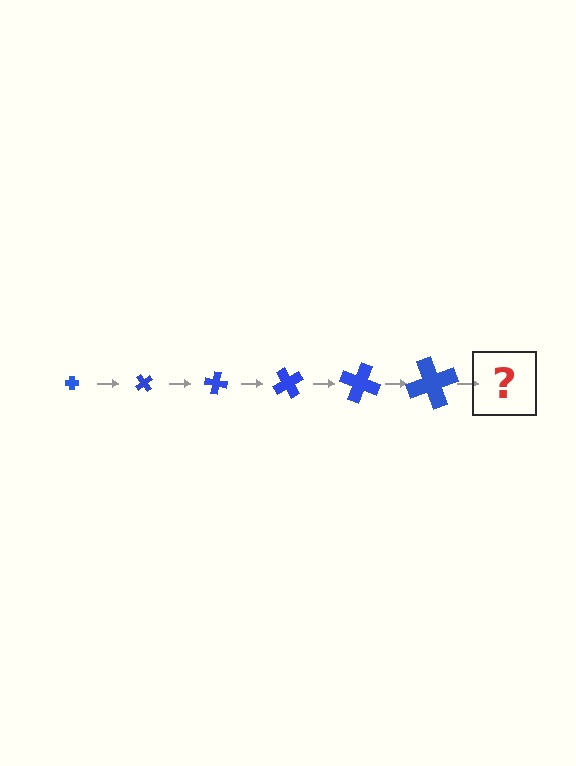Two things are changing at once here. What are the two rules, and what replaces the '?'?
The two rules are that the cross grows larger each step and it rotates 50 degrees each step. The '?' should be a cross, larger than the previous one and rotated 300 degrees from the start.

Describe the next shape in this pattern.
It should be a cross, larger than the previous one and rotated 300 degrees from the start.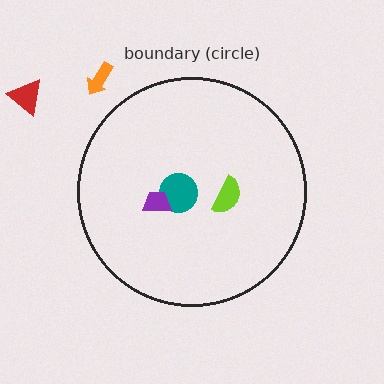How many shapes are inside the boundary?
3 inside, 2 outside.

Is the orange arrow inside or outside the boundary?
Outside.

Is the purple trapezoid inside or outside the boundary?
Inside.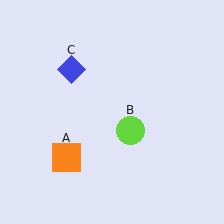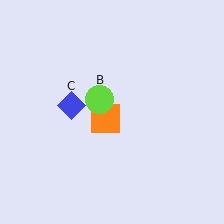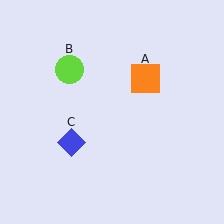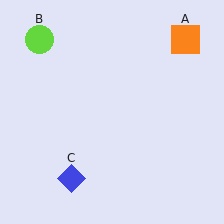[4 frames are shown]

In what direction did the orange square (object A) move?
The orange square (object A) moved up and to the right.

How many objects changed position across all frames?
3 objects changed position: orange square (object A), lime circle (object B), blue diamond (object C).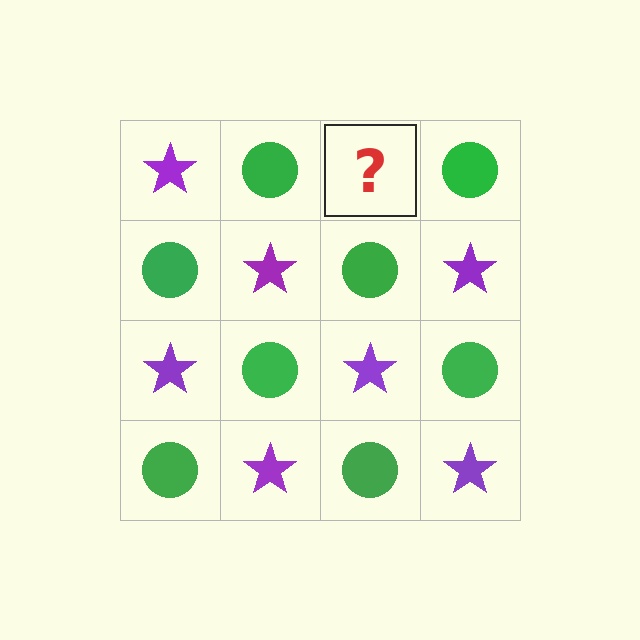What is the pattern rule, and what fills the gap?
The rule is that it alternates purple star and green circle in a checkerboard pattern. The gap should be filled with a purple star.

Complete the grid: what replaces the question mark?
The question mark should be replaced with a purple star.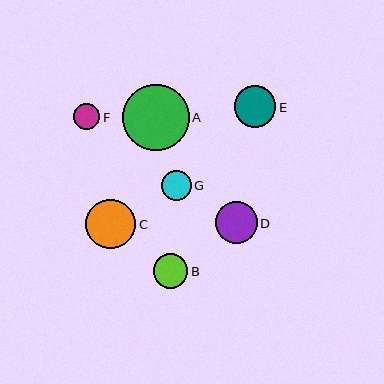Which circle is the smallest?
Circle F is the smallest with a size of approximately 26 pixels.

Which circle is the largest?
Circle A is the largest with a size of approximately 66 pixels.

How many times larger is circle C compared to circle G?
Circle C is approximately 1.7 times the size of circle G.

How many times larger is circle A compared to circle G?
Circle A is approximately 2.2 times the size of circle G.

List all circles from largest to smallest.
From largest to smallest: A, C, E, D, B, G, F.